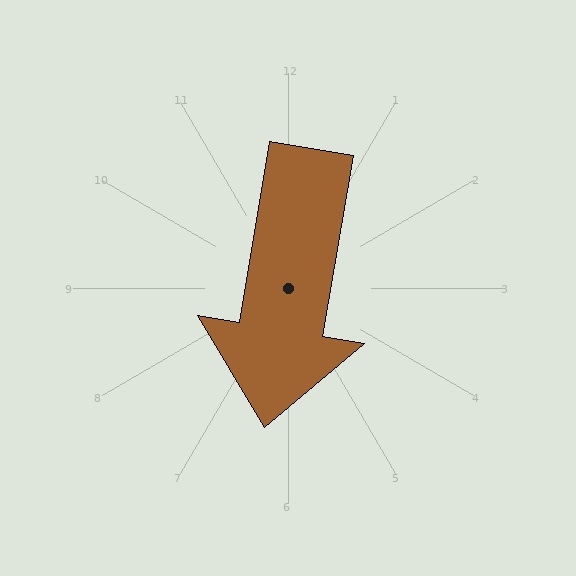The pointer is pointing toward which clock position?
Roughly 6 o'clock.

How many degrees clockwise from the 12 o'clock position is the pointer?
Approximately 190 degrees.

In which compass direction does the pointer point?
South.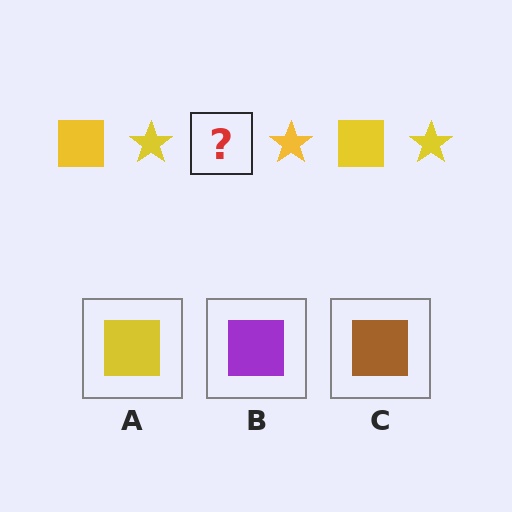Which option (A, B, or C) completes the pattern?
A.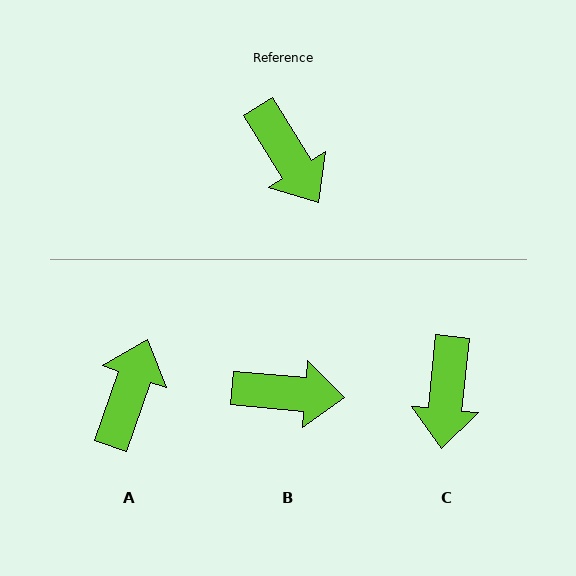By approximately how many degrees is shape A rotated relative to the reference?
Approximately 129 degrees counter-clockwise.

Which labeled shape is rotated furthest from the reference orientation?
A, about 129 degrees away.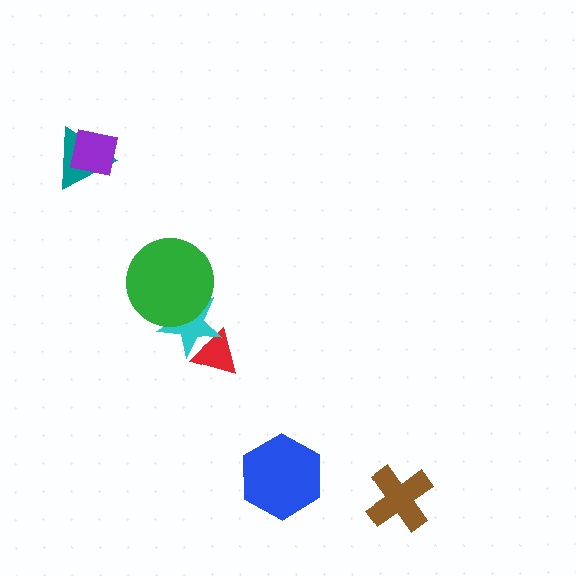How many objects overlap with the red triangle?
1 object overlaps with the red triangle.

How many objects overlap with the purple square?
1 object overlaps with the purple square.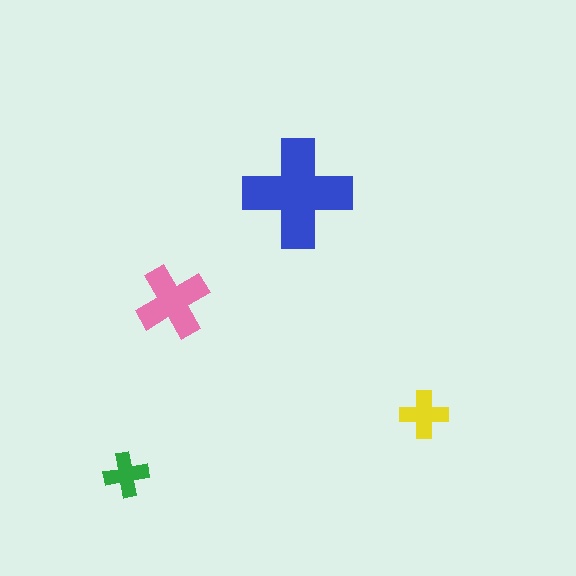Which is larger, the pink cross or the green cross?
The pink one.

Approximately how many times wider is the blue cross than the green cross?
About 2.5 times wider.